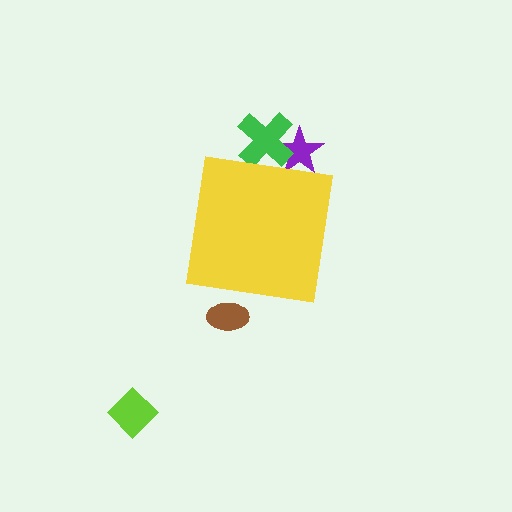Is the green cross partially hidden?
Yes, the green cross is partially hidden behind the yellow square.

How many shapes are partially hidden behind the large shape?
3 shapes are partially hidden.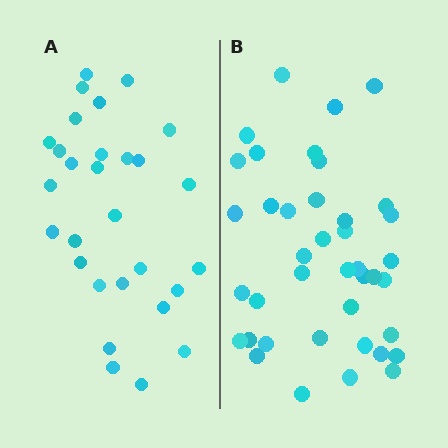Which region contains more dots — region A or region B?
Region B (the right region) has more dots.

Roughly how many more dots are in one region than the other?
Region B has roughly 12 or so more dots than region A.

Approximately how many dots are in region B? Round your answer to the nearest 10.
About 40 dots.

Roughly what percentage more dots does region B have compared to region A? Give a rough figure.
About 40% more.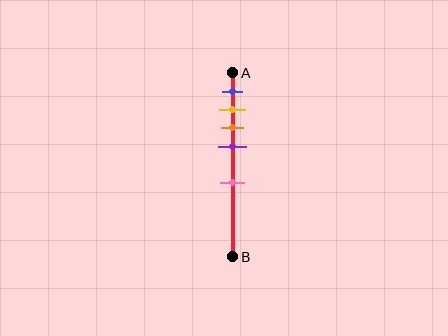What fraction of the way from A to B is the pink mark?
The pink mark is approximately 60% (0.6) of the way from A to B.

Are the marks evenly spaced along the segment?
No, the marks are not evenly spaced.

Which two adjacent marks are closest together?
The yellow and orange marks are the closest adjacent pair.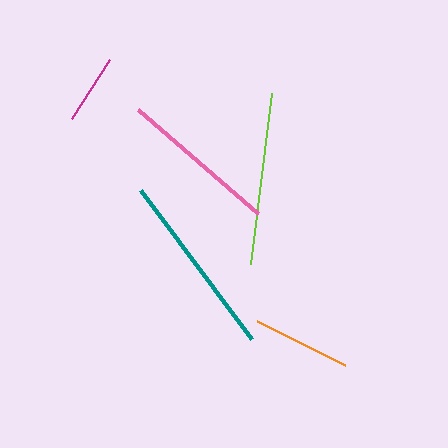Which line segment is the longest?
The teal line is the longest at approximately 186 pixels.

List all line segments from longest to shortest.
From longest to shortest: teal, lime, pink, orange, magenta.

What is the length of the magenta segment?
The magenta segment is approximately 70 pixels long.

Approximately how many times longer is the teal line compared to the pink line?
The teal line is approximately 1.2 times the length of the pink line.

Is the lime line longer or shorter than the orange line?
The lime line is longer than the orange line.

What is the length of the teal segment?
The teal segment is approximately 186 pixels long.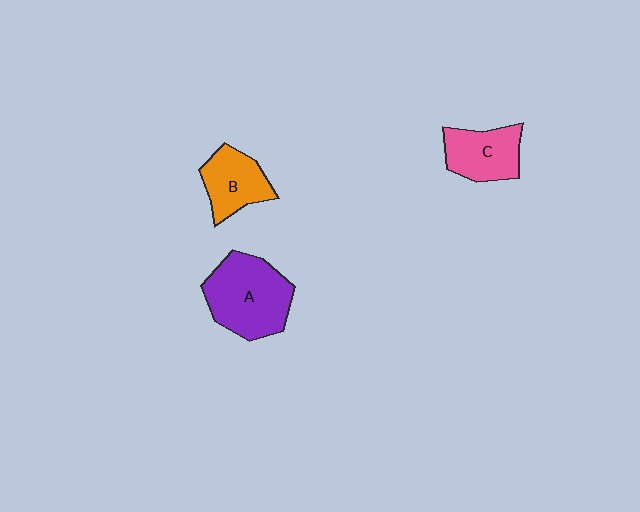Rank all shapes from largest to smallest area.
From largest to smallest: A (purple), C (pink), B (orange).